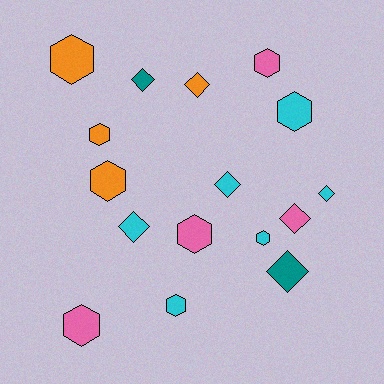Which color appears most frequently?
Cyan, with 6 objects.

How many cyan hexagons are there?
There are 3 cyan hexagons.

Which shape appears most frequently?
Hexagon, with 9 objects.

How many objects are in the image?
There are 16 objects.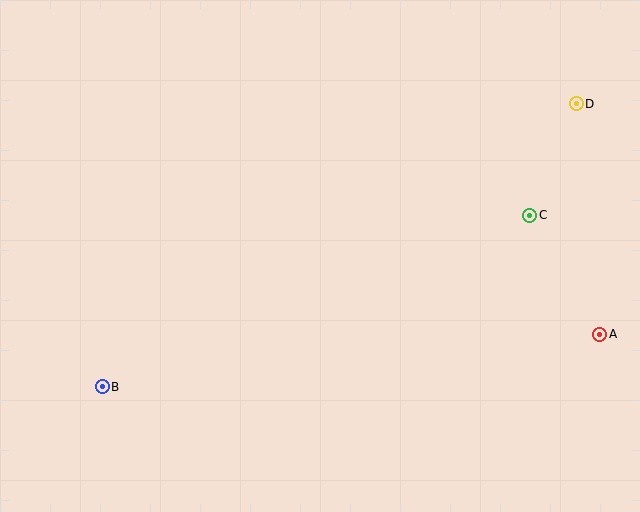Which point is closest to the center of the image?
Point C at (530, 215) is closest to the center.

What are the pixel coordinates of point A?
Point A is at (600, 334).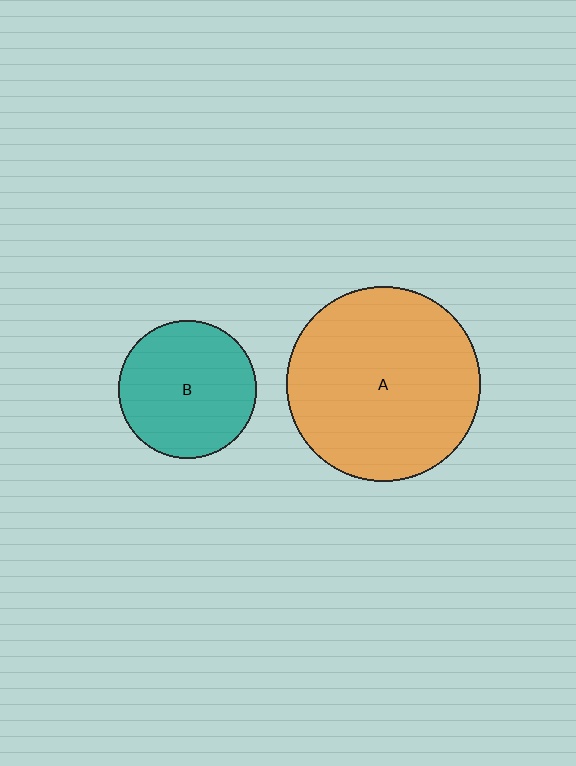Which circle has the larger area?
Circle A (orange).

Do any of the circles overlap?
No, none of the circles overlap.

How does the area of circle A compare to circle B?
Approximately 2.0 times.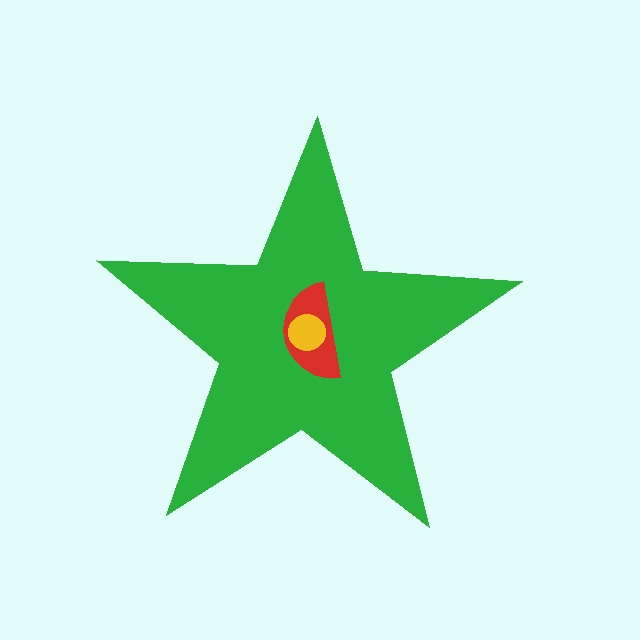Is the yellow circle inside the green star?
Yes.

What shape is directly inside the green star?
The red semicircle.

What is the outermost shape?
The green star.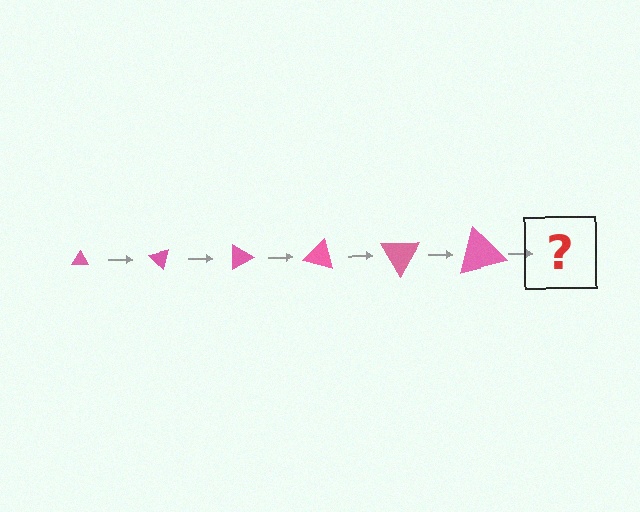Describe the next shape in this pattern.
It should be a triangle, larger than the previous one and rotated 270 degrees from the start.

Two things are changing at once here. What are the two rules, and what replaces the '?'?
The two rules are that the triangle grows larger each step and it rotates 45 degrees each step. The '?' should be a triangle, larger than the previous one and rotated 270 degrees from the start.